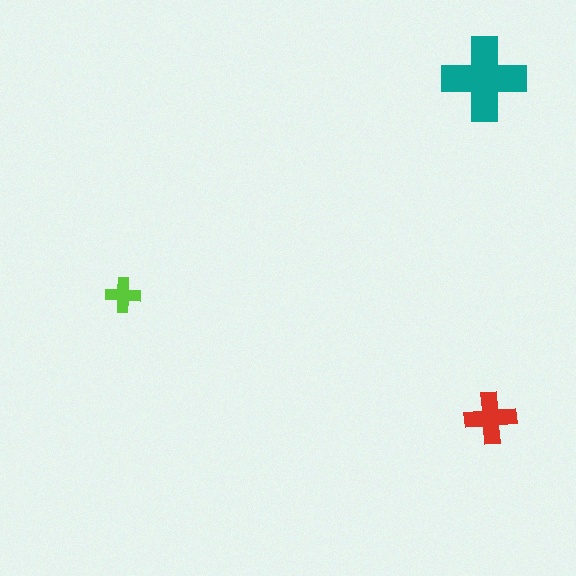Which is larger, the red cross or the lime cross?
The red one.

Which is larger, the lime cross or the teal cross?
The teal one.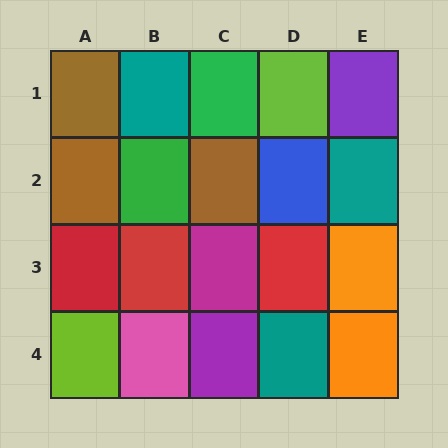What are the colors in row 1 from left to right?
Brown, teal, green, lime, purple.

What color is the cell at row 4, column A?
Lime.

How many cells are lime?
2 cells are lime.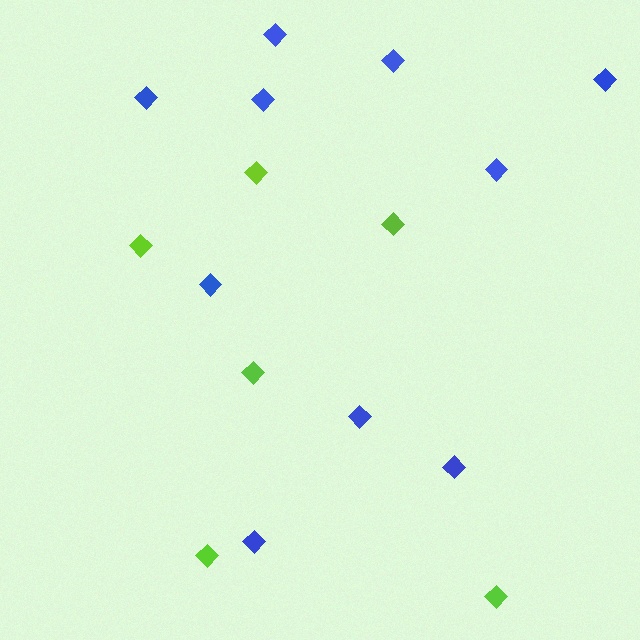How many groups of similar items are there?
There are 2 groups: one group of lime diamonds (6) and one group of blue diamonds (10).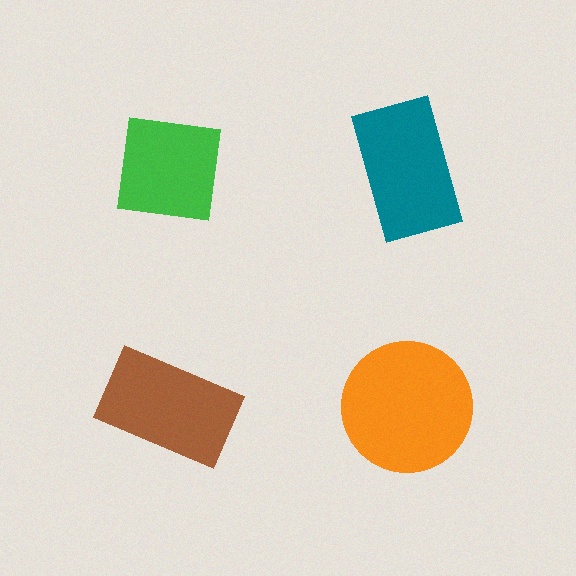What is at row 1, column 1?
A green square.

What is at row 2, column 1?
A brown rectangle.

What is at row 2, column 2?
An orange circle.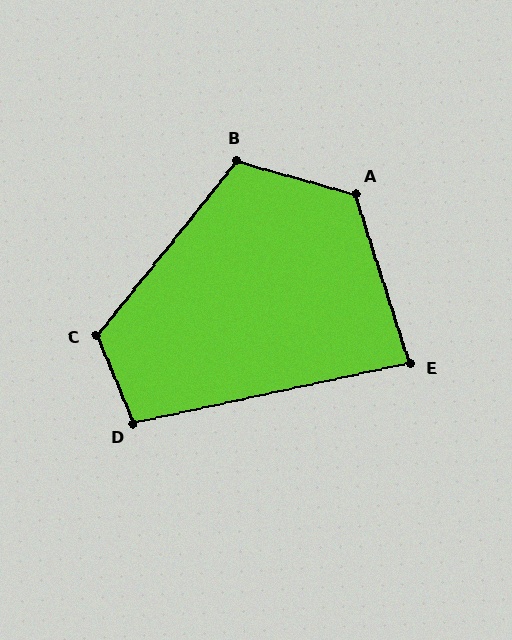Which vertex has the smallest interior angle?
E, at approximately 84 degrees.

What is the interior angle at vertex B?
Approximately 113 degrees (obtuse).